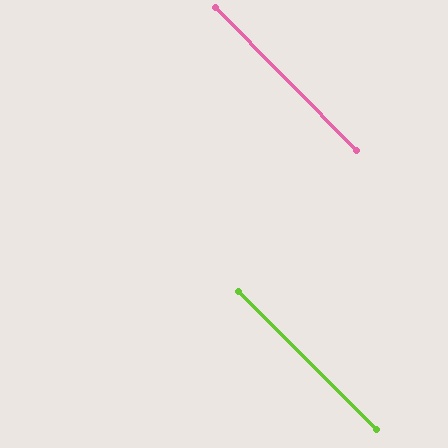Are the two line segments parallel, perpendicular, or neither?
Parallel — their directions differ by only 0.2°.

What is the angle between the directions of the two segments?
Approximately 0 degrees.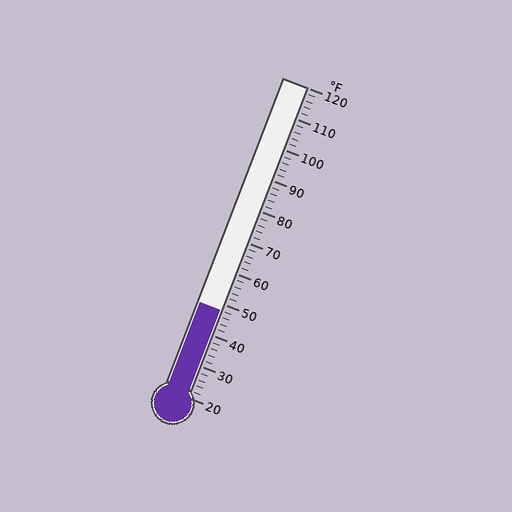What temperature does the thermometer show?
The thermometer shows approximately 48°F.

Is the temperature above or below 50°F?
The temperature is below 50°F.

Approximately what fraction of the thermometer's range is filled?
The thermometer is filled to approximately 30% of its range.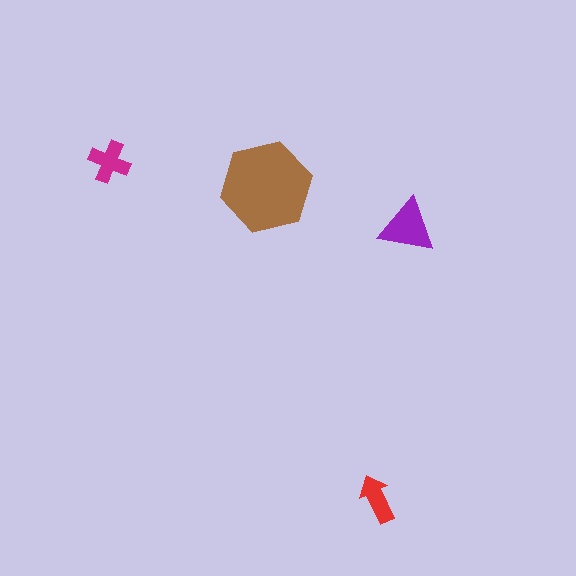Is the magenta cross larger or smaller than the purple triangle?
Smaller.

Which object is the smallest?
The red arrow.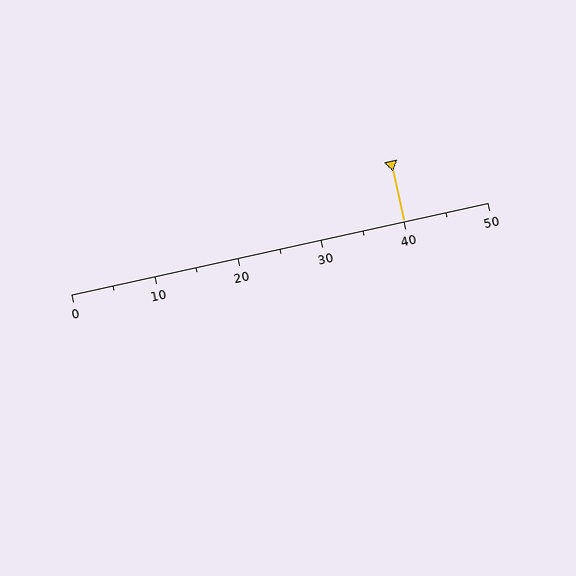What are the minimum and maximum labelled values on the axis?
The axis runs from 0 to 50.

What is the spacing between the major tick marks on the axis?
The major ticks are spaced 10 apart.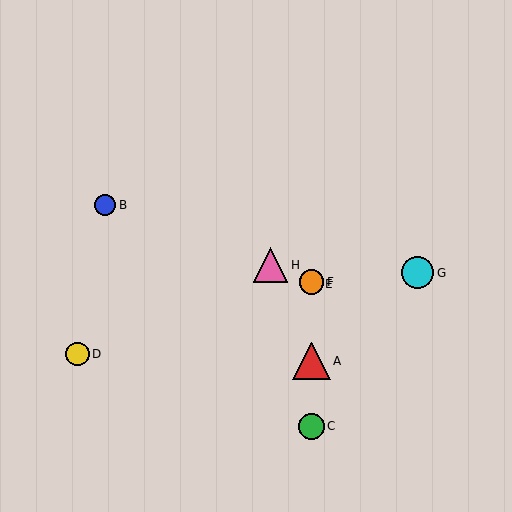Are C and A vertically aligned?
Yes, both are at x≈311.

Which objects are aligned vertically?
Objects A, C, E, F are aligned vertically.